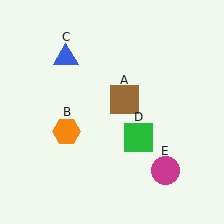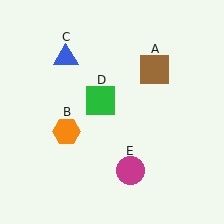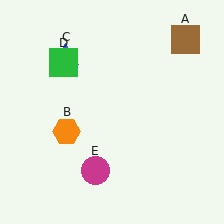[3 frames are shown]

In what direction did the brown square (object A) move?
The brown square (object A) moved up and to the right.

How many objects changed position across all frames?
3 objects changed position: brown square (object A), green square (object D), magenta circle (object E).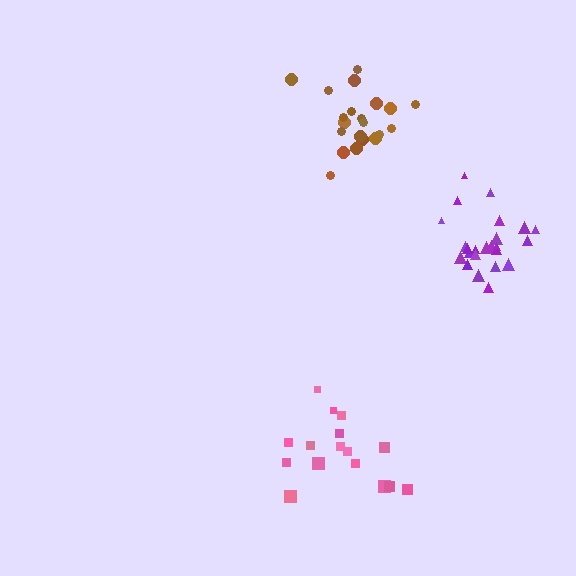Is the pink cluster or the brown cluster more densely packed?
Brown.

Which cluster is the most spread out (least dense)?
Pink.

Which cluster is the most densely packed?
Purple.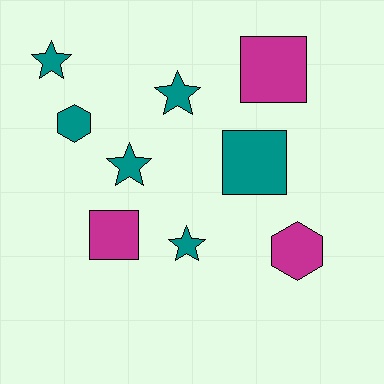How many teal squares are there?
There is 1 teal square.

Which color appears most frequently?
Teal, with 6 objects.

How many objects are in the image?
There are 9 objects.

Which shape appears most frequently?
Star, with 4 objects.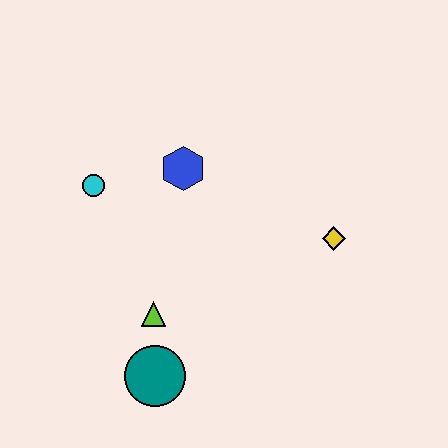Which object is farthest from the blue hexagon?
The teal circle is farthest from the blue hexagon.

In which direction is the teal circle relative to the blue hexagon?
The teal circle is below the blue hexagon.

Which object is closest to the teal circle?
The lime triangle is closest to the teal circle.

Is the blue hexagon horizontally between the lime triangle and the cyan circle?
No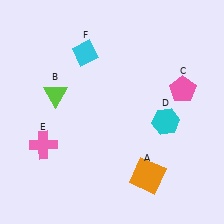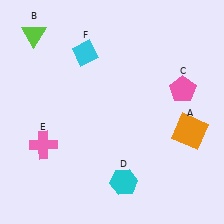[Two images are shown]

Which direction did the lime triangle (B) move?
The lime triangle (B) moved up.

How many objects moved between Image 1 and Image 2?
3 objects moved between the two images.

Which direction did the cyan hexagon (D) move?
The cyan hexagon (D) moved down.